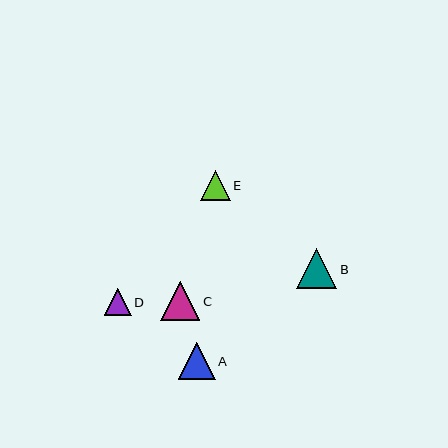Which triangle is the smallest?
Triangle D is the smallest with a size of approximately 27 pixels.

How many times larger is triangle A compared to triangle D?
Triangle A is approximately 1.4 times the size of triangle D.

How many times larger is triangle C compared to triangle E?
Triangle C is approximately 1.3 times the size of triangle E.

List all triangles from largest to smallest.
From largest to smallest: B, C, A, E, D.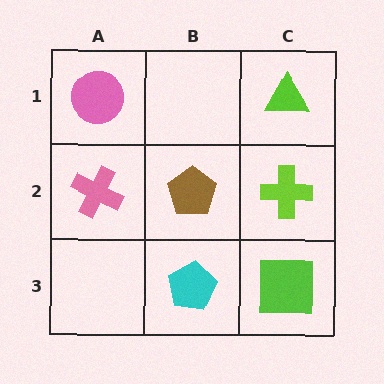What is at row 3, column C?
A lime square.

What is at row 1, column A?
A pink circle.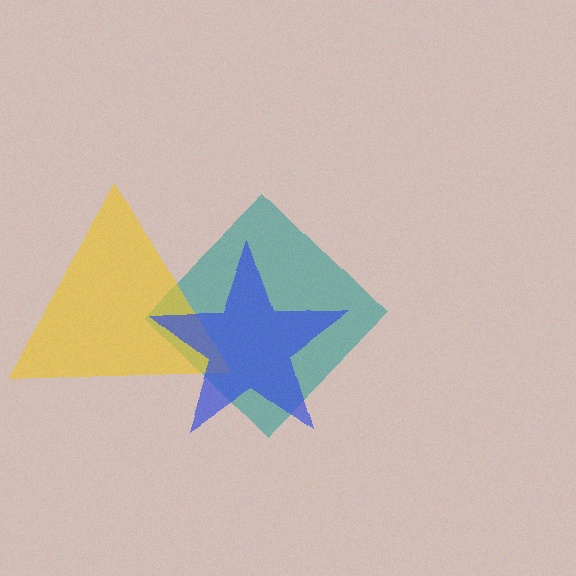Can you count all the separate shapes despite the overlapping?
Yes, there are 3 separate shapes.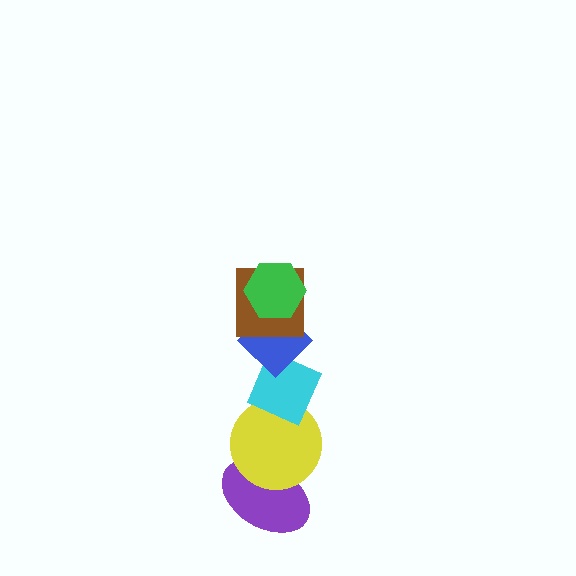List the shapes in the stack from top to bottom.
From top to bottom: the green hexagon, the brown square, the blue diamond, the cyan diamond, the yellow circle, the purple ellipse.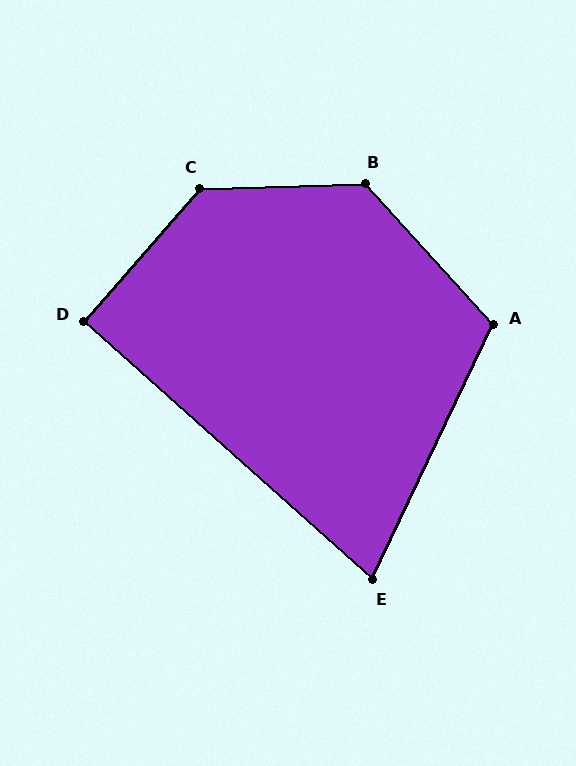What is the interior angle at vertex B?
Approximately 131 degrees (obtuse).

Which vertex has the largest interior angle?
C, at approximately 133 degrees.